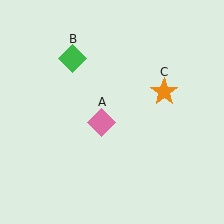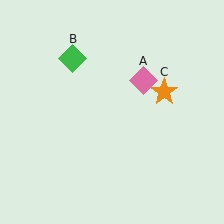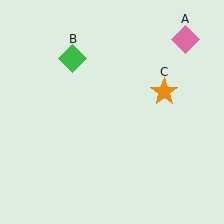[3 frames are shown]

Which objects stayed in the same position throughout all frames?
Green diamond (object B) and orange star (object C) remained stationary.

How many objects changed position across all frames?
1 object changed position: pink diamond (object A).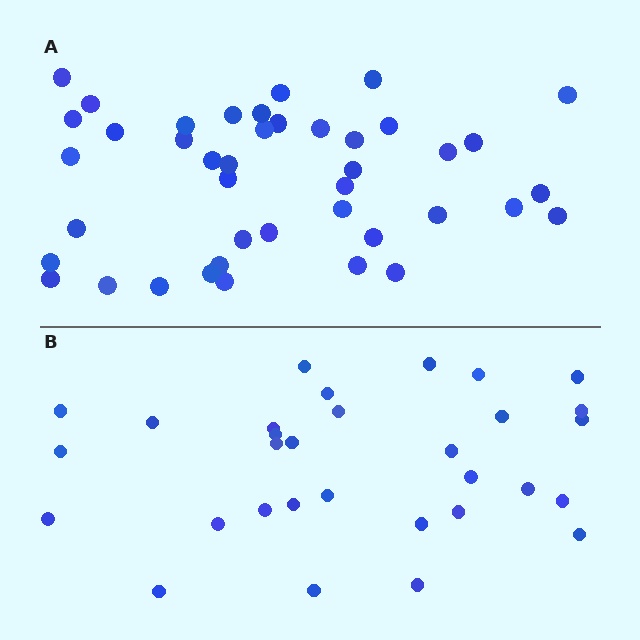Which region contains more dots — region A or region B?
Region A (the top region) has more dots.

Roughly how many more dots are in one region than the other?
Region A has roughly 12 or so more dots than region B.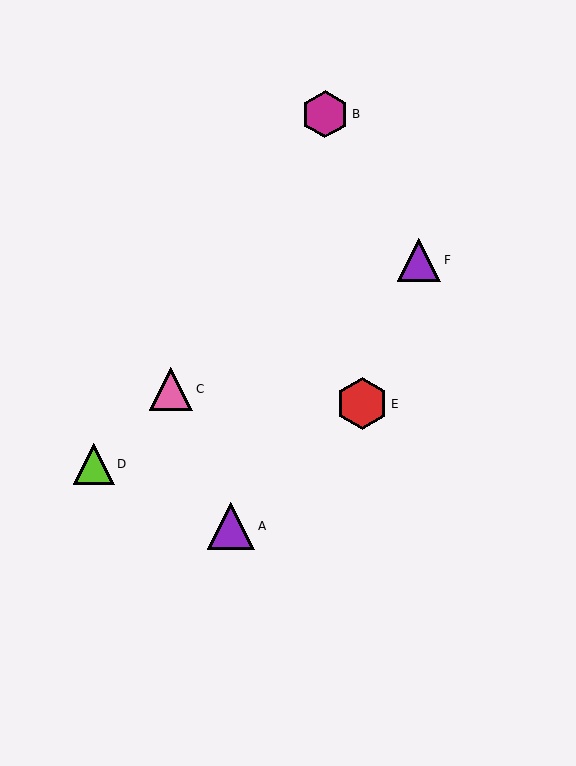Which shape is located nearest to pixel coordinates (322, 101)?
The magenta hexagon (labeled B) at (325, 114) is nearest to that location.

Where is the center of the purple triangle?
The center of the purple triangle is at (231, 526).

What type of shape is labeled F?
Shape F is a purple triangle.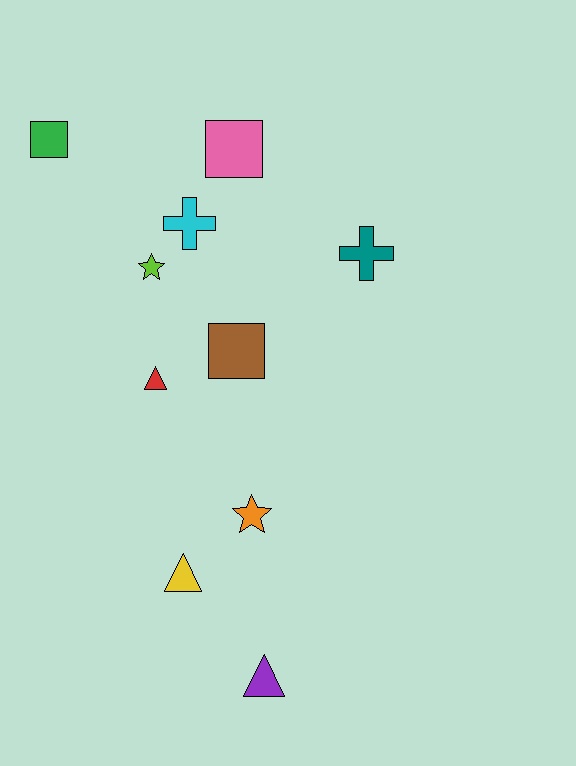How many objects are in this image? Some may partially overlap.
There are 10 objects.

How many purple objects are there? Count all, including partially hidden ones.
There is 1 purple object.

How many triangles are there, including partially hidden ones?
There are 3 triangles.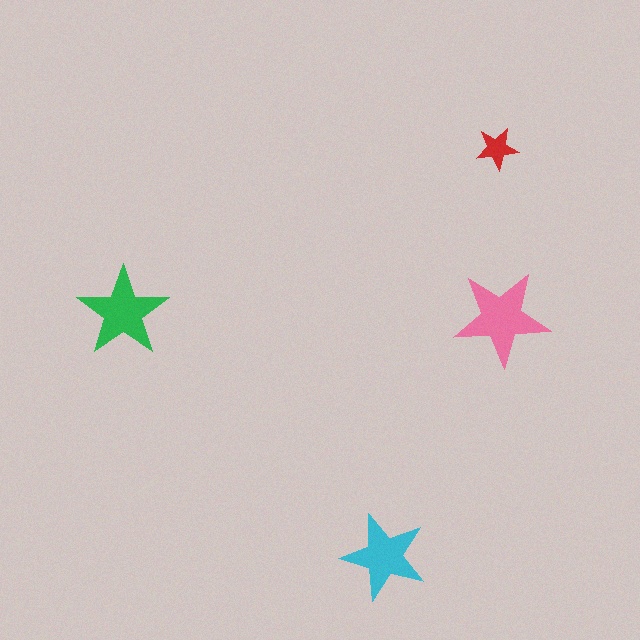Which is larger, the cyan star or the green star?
The green one.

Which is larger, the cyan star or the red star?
The cyan one.